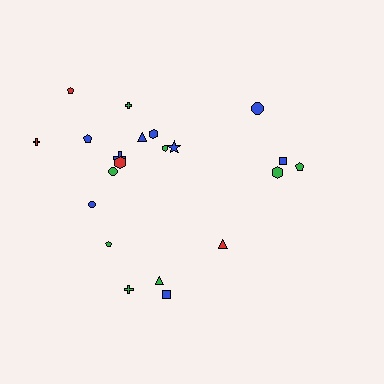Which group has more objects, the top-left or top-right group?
The top-left group.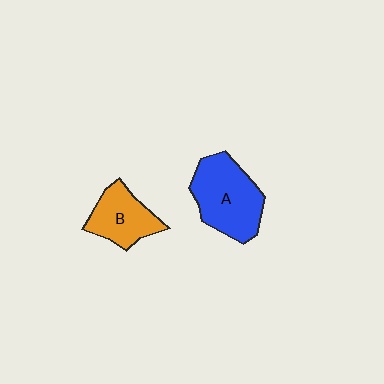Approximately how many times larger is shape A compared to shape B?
Approximately 1.5 times.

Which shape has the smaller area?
Shape B (orange).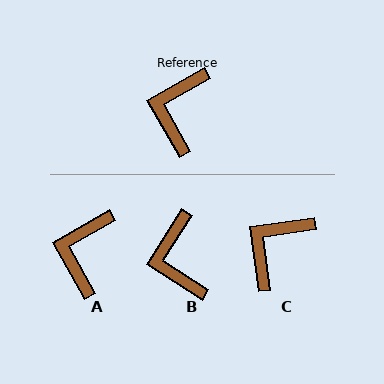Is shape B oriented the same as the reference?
No, it is off by about 28 degrees.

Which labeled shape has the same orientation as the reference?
A.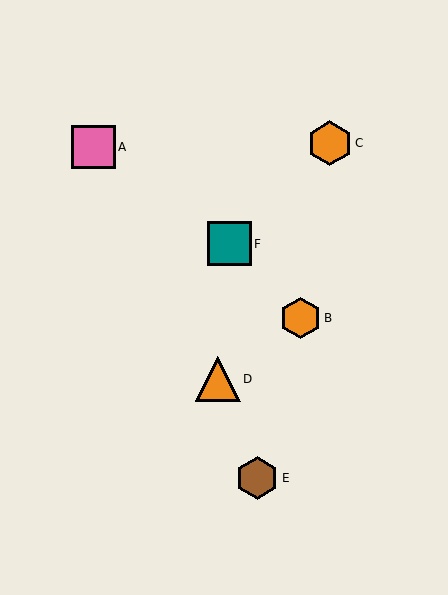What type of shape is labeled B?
Shape B is an orange hexagon.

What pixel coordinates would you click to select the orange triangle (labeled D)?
Click at (218, 379) to select the orange triangle D.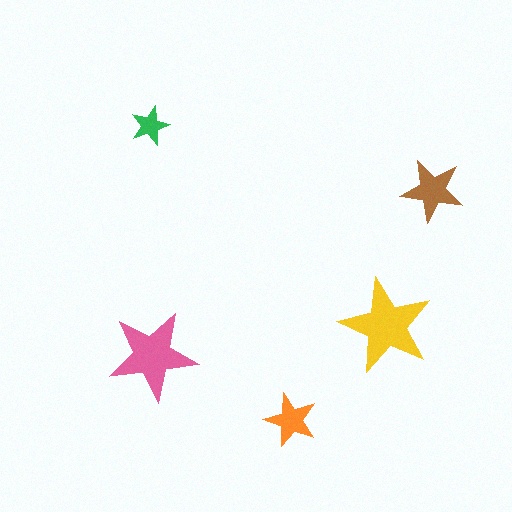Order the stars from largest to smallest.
the yellow one, the pink one, the brown one, the orange one, the green one.